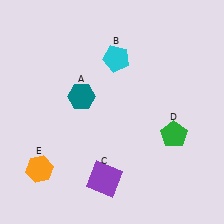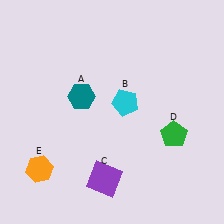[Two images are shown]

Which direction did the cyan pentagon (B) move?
The cyan pentagon (B) moved down.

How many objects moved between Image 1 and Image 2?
1 object moved between the two images.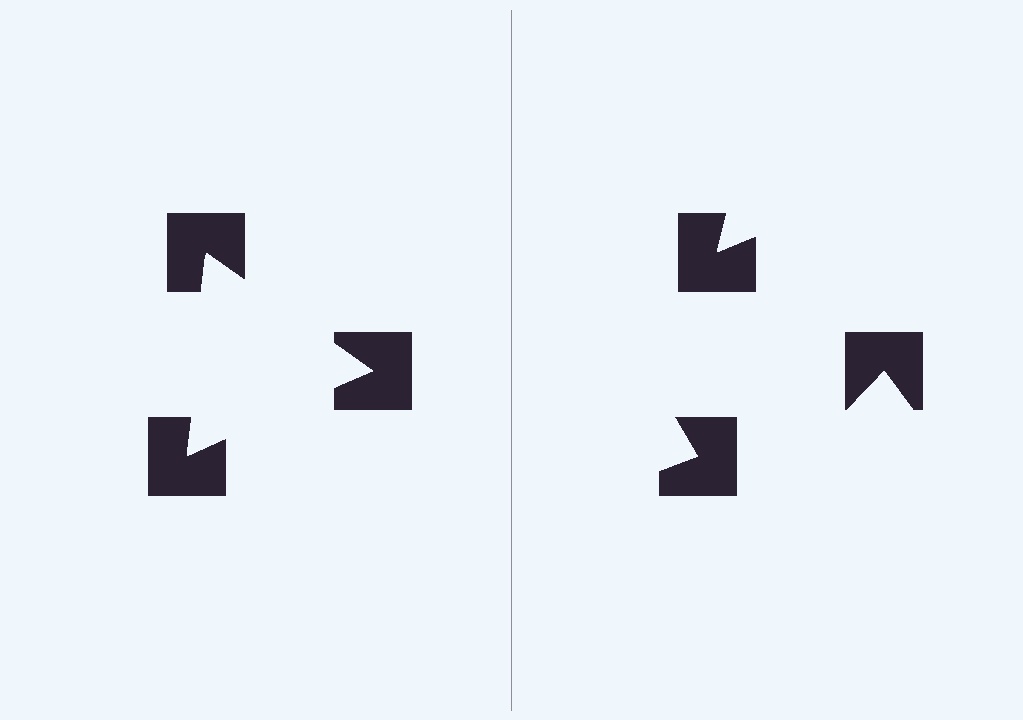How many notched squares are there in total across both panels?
6 — 3 on each side.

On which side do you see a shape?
An illusory triangle appears on the left side. On the right side the wedge cuts are rotated, so no coherent shape forms.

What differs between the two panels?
The notched squares are positioned identically on both sides; only the wedge orientations differ. On the left they align to a triangle; on the right they are misaligned.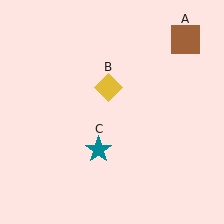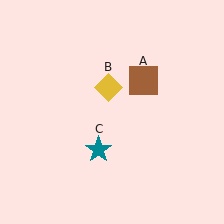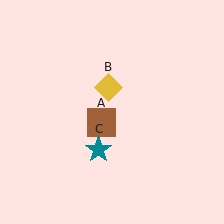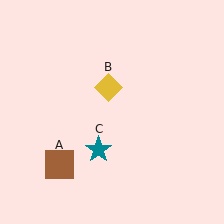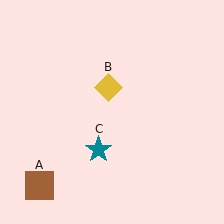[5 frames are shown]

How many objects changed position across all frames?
1 object changed position: brown square (object A).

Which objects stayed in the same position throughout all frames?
Yellow diamond (object B) and teal star (object C) remained stationary.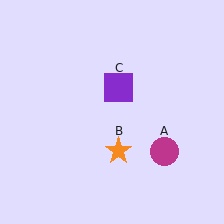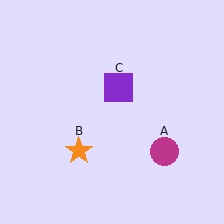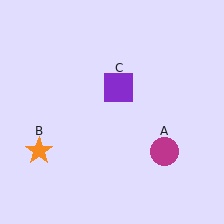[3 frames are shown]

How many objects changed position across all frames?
1 object changed position: orange star (object B).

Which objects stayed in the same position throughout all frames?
Magenta circle (object A) and purple square (object C) remained stationary.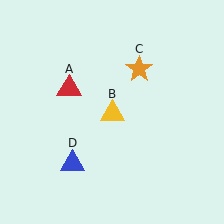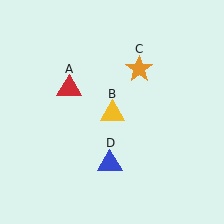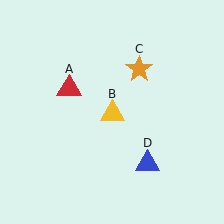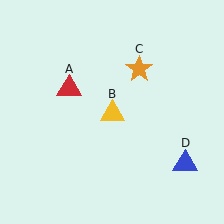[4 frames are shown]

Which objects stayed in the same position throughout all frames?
Red triangle (object A) and yellow triangle (object B) and orange star (object C) remained stationary.